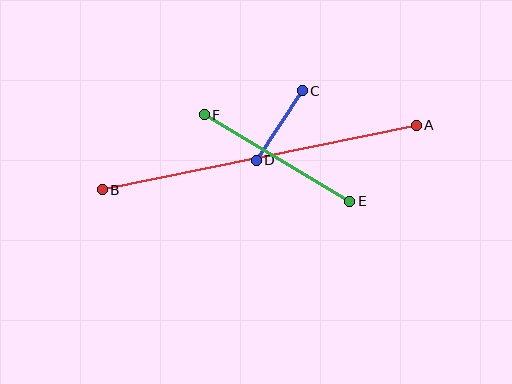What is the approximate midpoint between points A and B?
The midpoint is at approximately (259, 157) pixels.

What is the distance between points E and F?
The distance is approximately 169 pixels.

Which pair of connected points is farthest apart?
Points A and B are farthest apart.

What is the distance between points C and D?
The distance is approximately 83 pixels.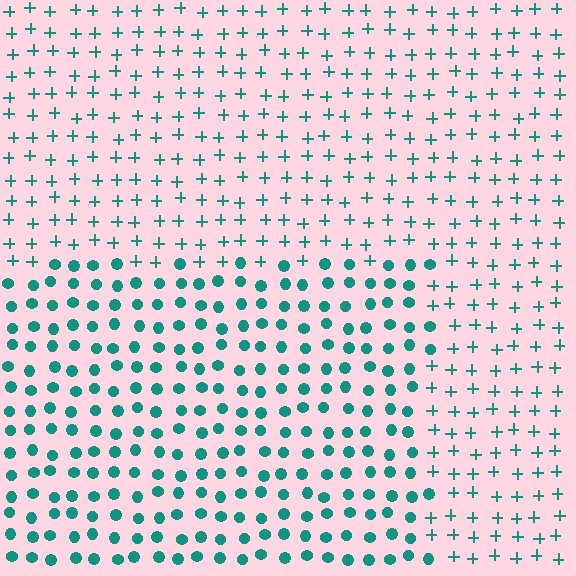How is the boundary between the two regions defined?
The boundary is defined by a change in element shape: circles inside vs. plus signs outside. All elements share the same color and spacing.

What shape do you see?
I see a rectangle.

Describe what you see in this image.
The image is filled with small teal elements arranged in a uniform grid. A rectangle-shaped region contains circles, while the surrounding area contains plus signs. The boundary is defined purely by the change in element shape.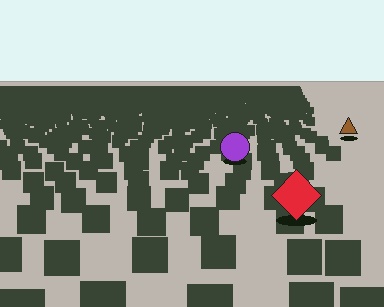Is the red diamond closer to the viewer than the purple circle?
Yes. The red diamond is closer — you can tell from the texture gradient: the ground texture is coarser near it.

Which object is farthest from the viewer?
The brown triangle is farthest from the viewer. It appears smaller and the ground texture around it is denser.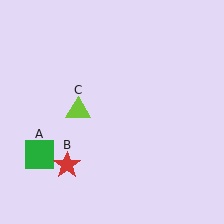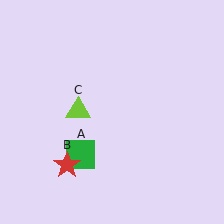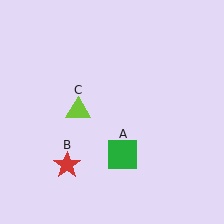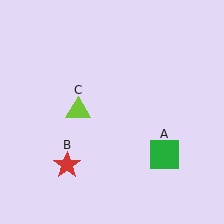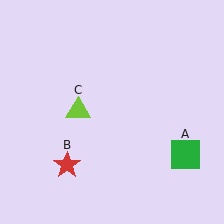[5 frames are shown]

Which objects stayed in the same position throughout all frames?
Red star (object B) and lime triangle (object C) remained stationary.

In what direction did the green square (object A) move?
The green square (object A) moved right.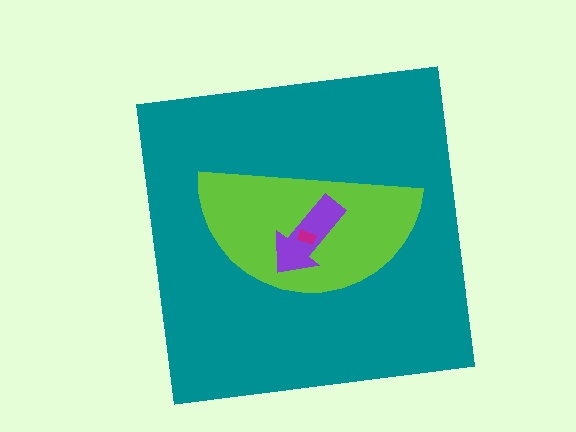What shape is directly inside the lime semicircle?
The purple arrow.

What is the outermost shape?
The teal square.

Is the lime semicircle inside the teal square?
Yes.